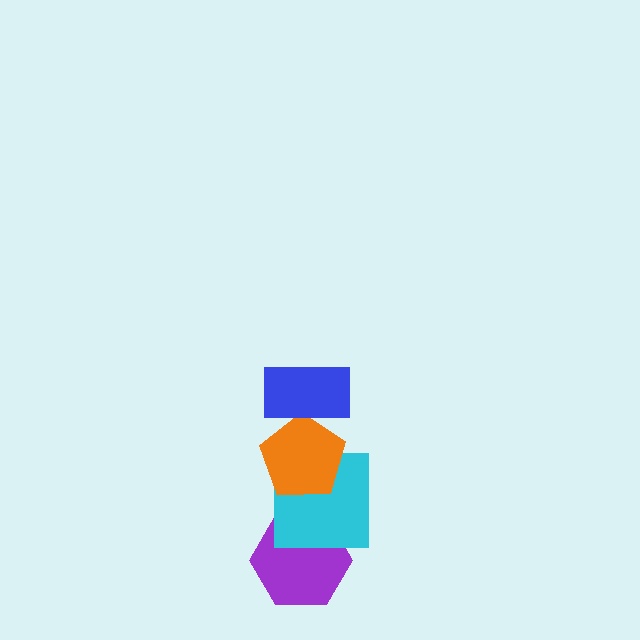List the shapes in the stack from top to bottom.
From top to bottom: the blue rectangle, the orange pentagon, the cyan square, the purple hexagon.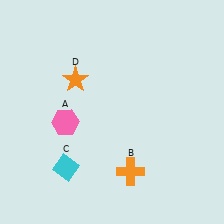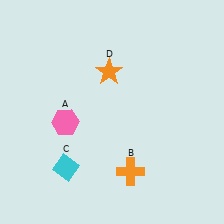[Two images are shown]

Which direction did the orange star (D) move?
The orange star (D) moved right.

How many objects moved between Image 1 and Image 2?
1 object moved between the two images.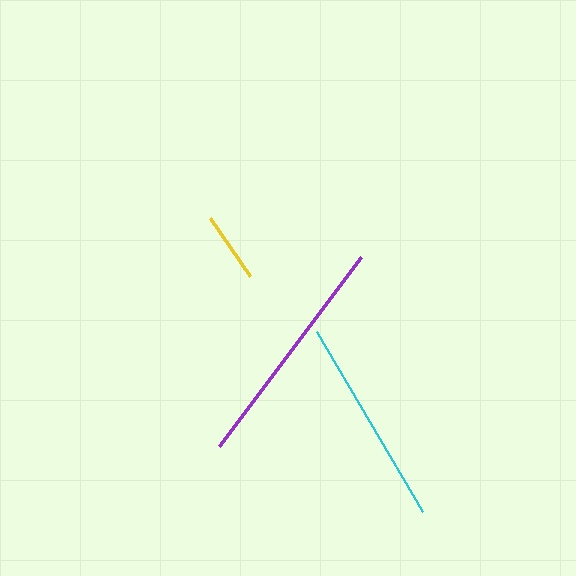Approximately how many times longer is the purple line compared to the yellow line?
The purple line is approximately 3.4 times the length of the yellow line.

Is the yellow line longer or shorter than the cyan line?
The cyan line is longer than the yellow line.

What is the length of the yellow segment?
The yellow segment is approximately 70 pixels long.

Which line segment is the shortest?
The yellow line is the shortest at approximately 70 pixels.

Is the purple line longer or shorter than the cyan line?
The purple line is longer than the cyan line.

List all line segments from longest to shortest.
From longest to shortest: purple, cyan, yellow.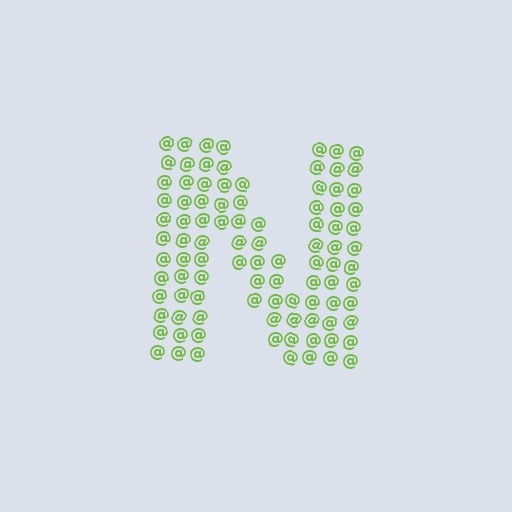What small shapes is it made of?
It is made of small at signs.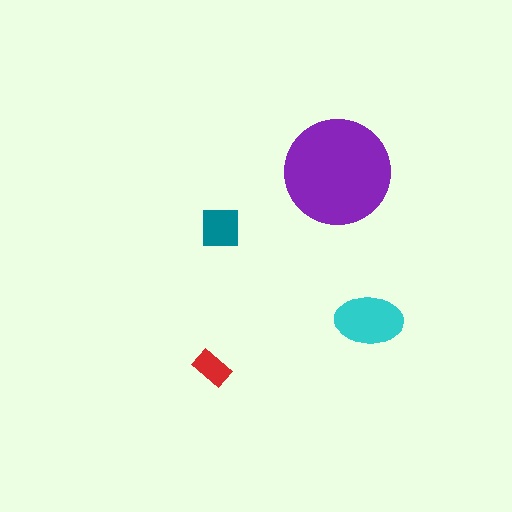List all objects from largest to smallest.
The purple circle, the cyan ellipse, the teal square, the red rectangle.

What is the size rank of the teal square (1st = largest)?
3rd.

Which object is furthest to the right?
The cyan ellipse is rightmost.